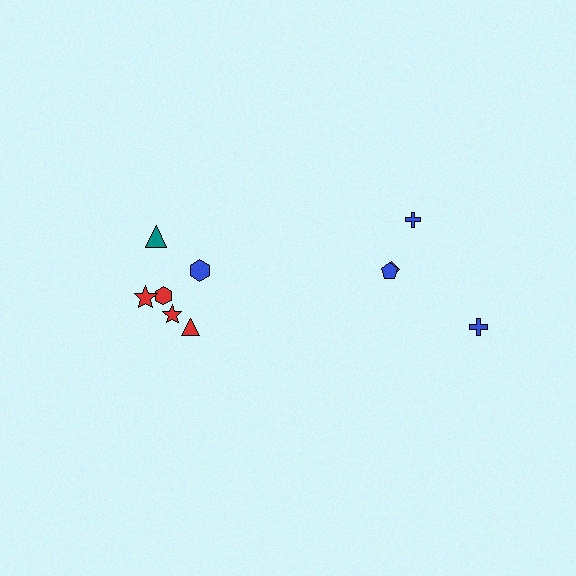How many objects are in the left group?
There are 6 objects.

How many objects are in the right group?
There are 4 objects.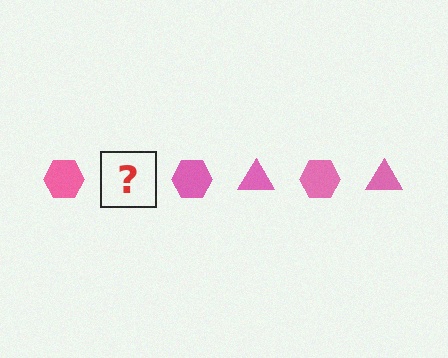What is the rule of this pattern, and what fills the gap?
The rule is that the pattern cycles through hexagon, triangle shapes in pink. The gap should be filled with a pink triangle.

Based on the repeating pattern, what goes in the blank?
The blank should be a pink triangle.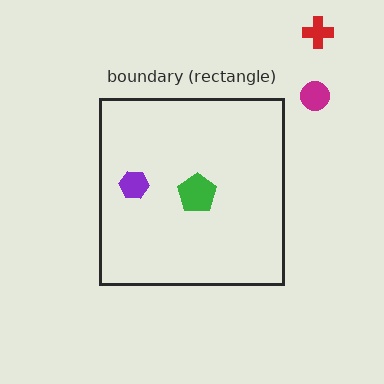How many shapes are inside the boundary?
2 inside, 2 outside.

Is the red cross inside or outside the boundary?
Outside.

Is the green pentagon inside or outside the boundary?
Inside.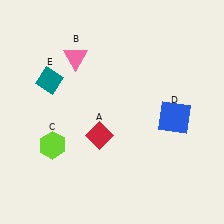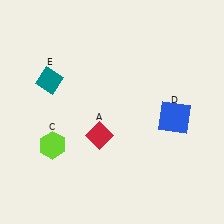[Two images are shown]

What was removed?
The pink triangle (B) was removed in Image 2.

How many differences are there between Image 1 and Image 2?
There is 1 difference between the two images.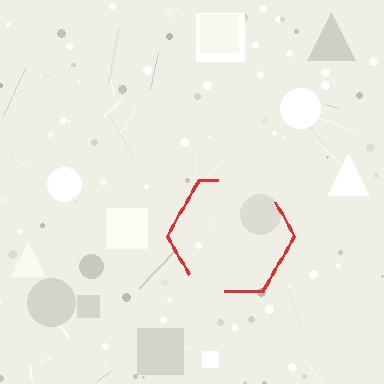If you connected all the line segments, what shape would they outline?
They would outline a hexagon.